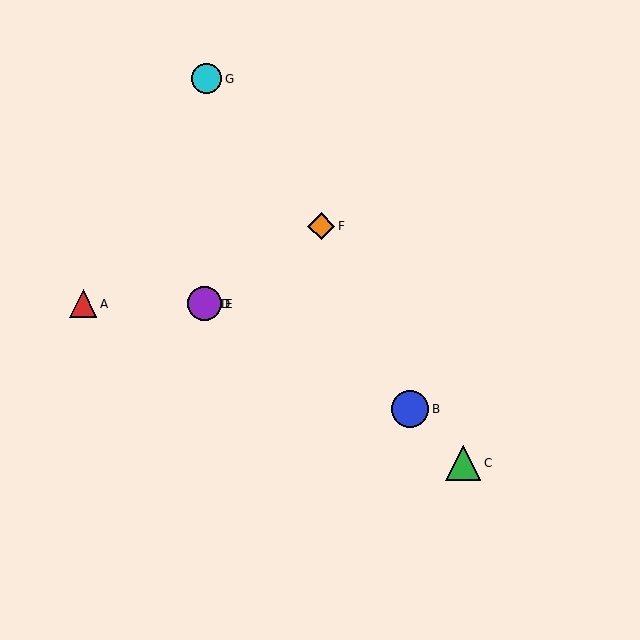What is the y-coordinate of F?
Object F is at y≈226.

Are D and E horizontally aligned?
Yes, both are at y≈304.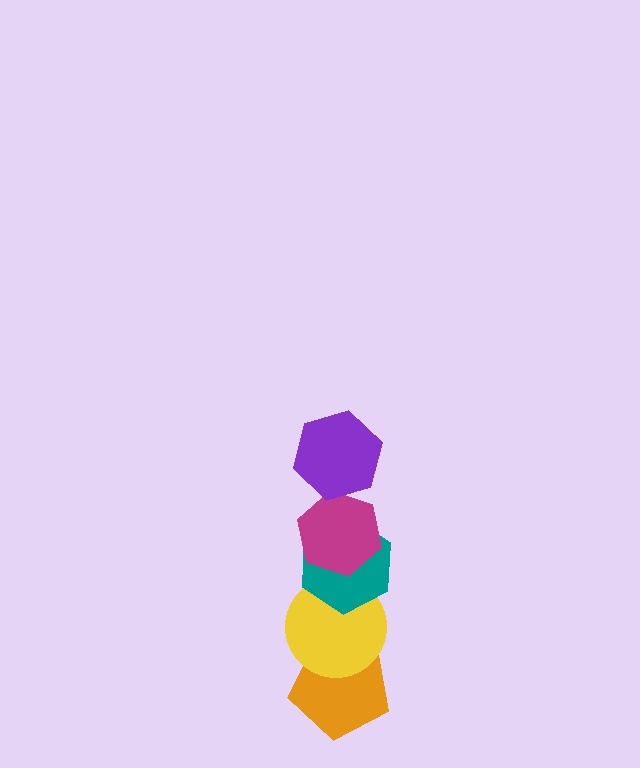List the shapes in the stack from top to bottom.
From top to bottom: the purple hexagon, the magenta hexagon, the teal hexagon, the yellow circle, the orange pentagon.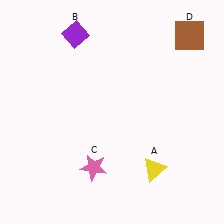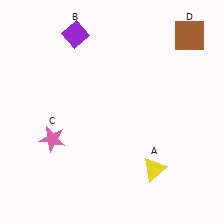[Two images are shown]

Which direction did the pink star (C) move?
The pink star (C) moved left.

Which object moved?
The pink star (C) moved left.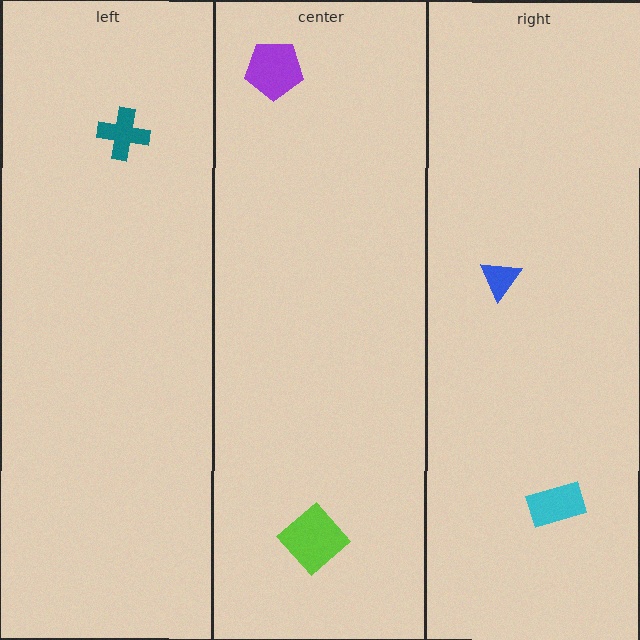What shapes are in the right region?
The cyan rectangle, the blue triangle.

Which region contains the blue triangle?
The right region.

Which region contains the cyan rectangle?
The right region.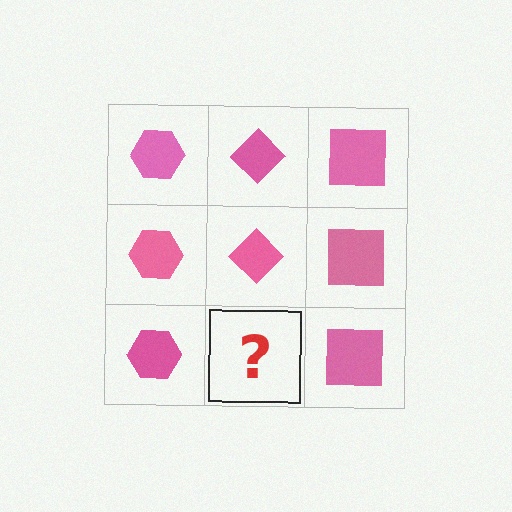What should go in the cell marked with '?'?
The missing cell should contain a pink diamond.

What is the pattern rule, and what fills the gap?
The rule is that each column has a consistent shape. The gap should be filled with a pink diamond.